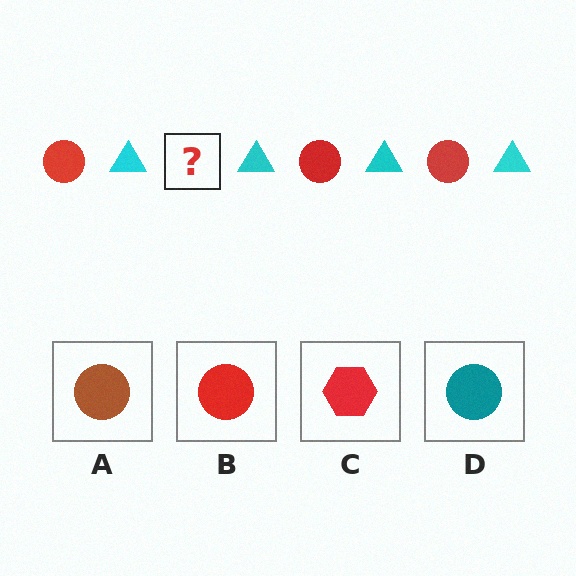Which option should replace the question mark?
Option B.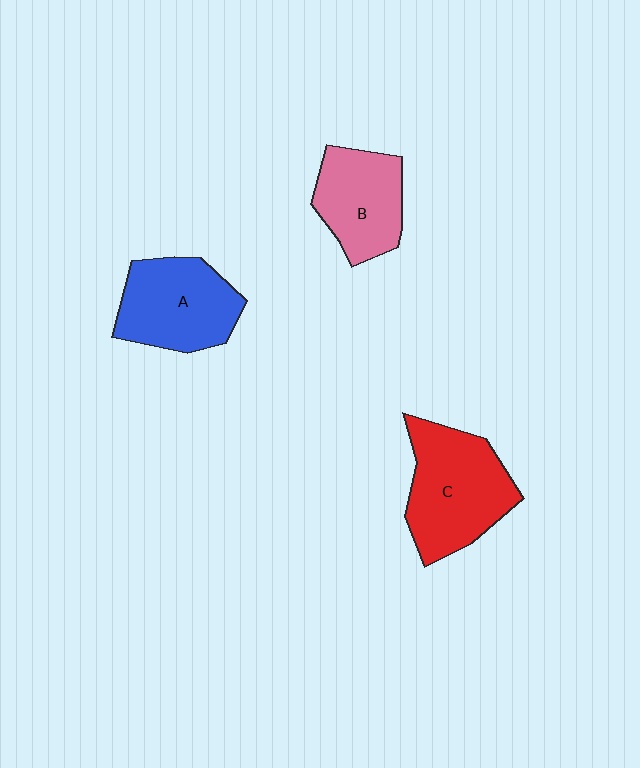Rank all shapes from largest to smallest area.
From largest to smallest: C (red), A (blue), B (pink).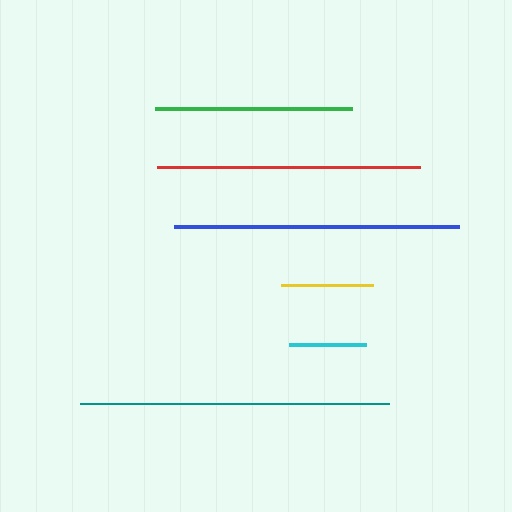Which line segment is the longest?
The teal line is the longest at approximately 309 pixels.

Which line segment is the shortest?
The cyan line is the shortest at approximately 77 pixels.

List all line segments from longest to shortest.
From longest to shortest: teal, blue, red, green, yellow, cyan.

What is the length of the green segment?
The green segment is approximately 197 pixels long.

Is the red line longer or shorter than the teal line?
The teal line is longer than the red line.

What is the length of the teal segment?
The teal segment is approximately 309 pixels long.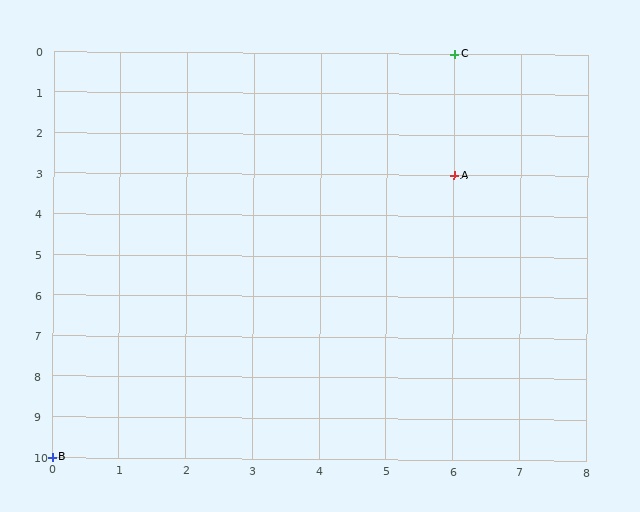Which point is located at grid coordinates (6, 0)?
Point C is at (6, 0).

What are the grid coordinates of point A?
Point A is at grid coordinates (6, 3).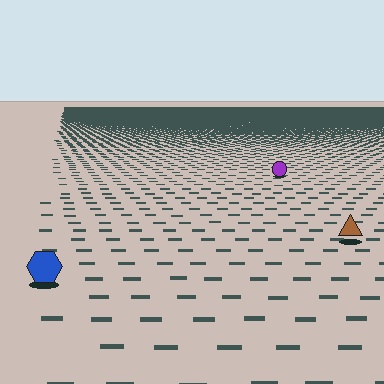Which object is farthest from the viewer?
The purple circle is farthest from the viewer. It appears smaller and the ground texture around it is denser.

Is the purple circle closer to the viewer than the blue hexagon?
No. The blue hexagon is closer — you can tell from the texture gradient: the ground texture is coarser near it.